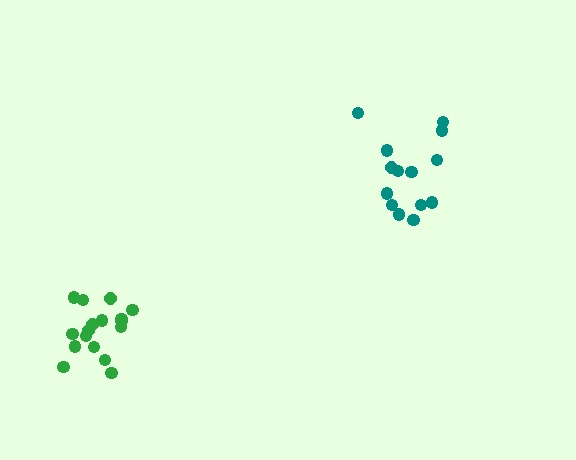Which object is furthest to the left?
The green cluster is leftmost.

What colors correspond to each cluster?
The clusters are colored: teal, green.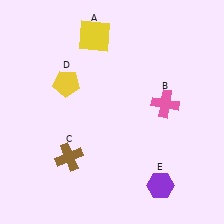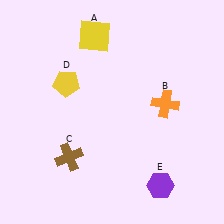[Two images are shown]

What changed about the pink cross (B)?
In Image 1, B is pink. In Image 2, it changed to orange.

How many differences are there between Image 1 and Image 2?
There is 1 difference between the two images.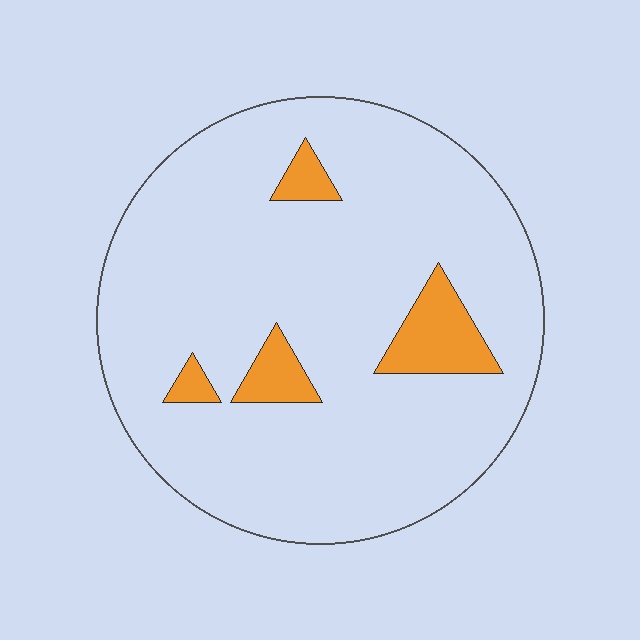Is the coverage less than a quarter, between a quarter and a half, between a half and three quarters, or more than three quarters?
Less than a quarter.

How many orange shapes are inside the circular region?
4.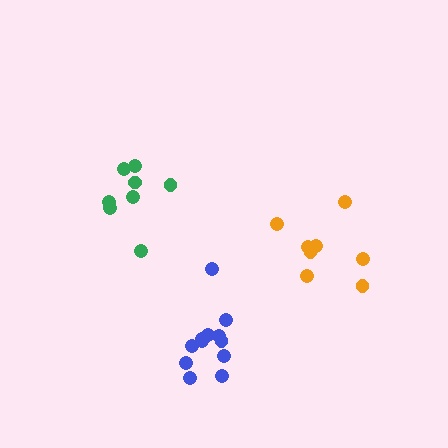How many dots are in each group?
Group 1: 8 dots, Group 2: 12 dots, Group 3: 8 dots (28 total).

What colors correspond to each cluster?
The clusters are colored: orange, blue, green.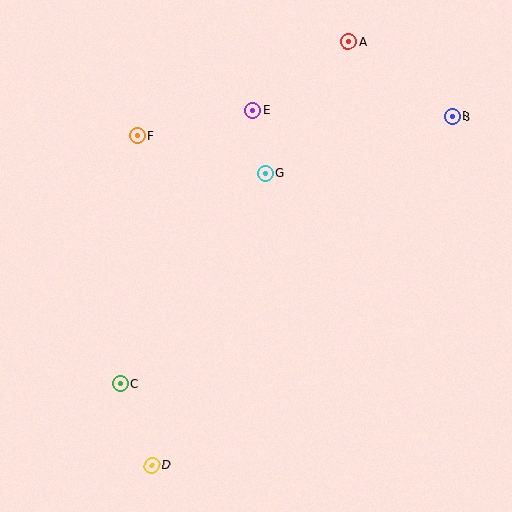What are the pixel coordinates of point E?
Point E is at (253, 110).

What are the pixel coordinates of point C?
Point C is at (120, 384).